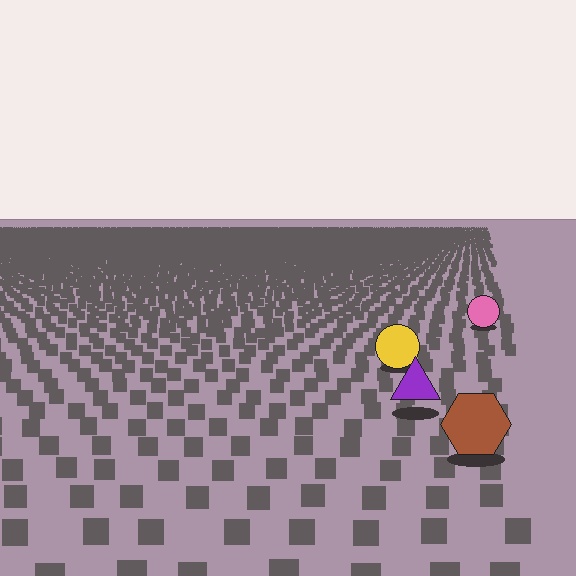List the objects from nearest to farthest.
From nearest to farthest: the brown hexagon, the purple triangle, the yellow circle, the pink circle.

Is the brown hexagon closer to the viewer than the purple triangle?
Yes. The brown hexagon is closer — you can tell from the texture gradient: the ground texture is coarser near it.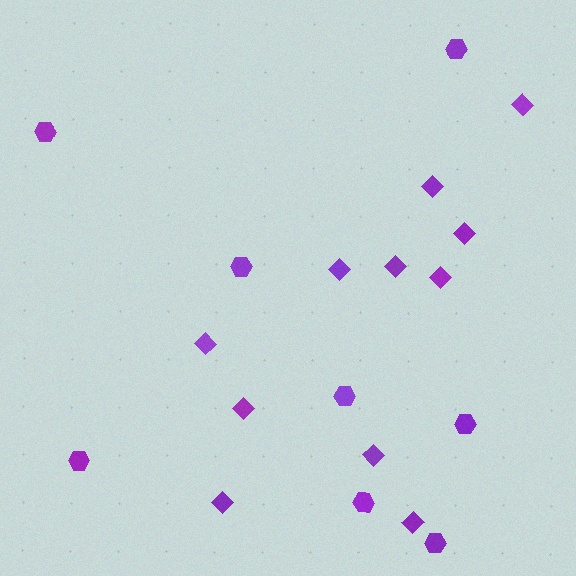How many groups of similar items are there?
There are 2 groups: one group of diamonds (11) and one group of hexagons (8).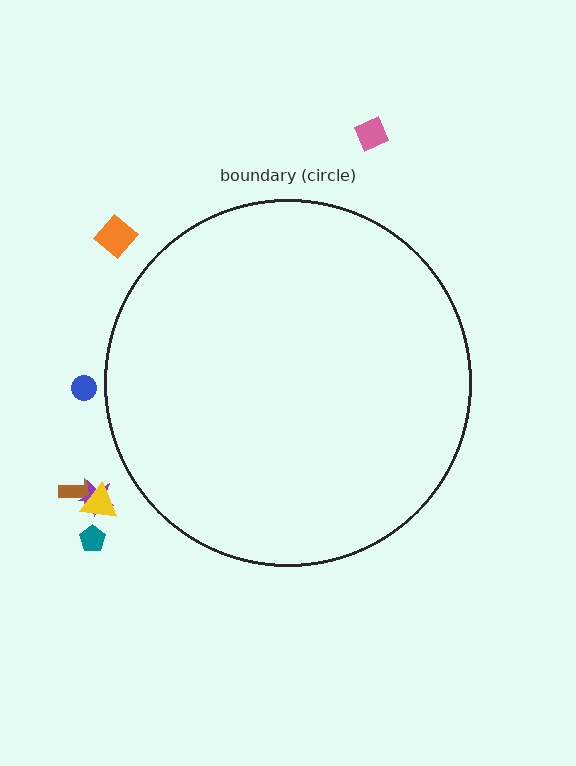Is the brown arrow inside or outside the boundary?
Outside.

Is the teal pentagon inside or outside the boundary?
Outside.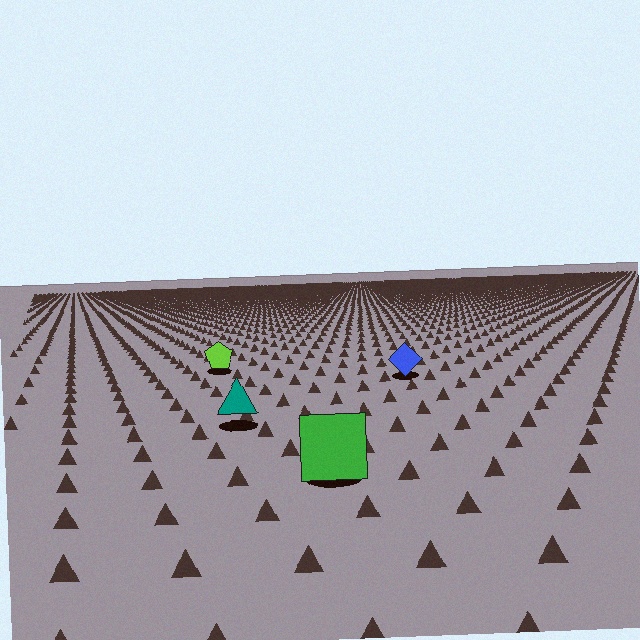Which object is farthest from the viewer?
The lime pentagon is farthest from the viewer. It appears smaller and the ground texture around it is denser.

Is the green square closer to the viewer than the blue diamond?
Yes. The green square is closer — you can tell from the texture gradient: the ground texture is coarser near it.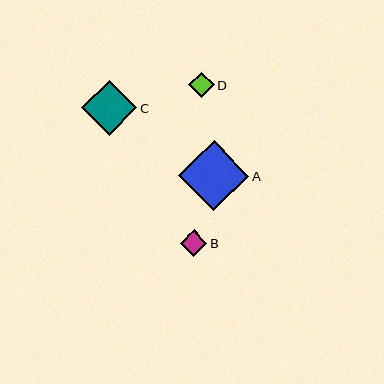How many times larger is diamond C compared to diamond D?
Diamond C is approximately 2.2 times the size of diamond D.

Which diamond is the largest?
Diamond A is the largest with a size of approximately 70 pixels.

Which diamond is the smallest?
Diamond D is the smallest with a size of approximately 25 pixels.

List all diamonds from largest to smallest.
From largest to smallest: A, C, B, D.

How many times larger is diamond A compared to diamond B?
Diamond A is approximately 2.7 times the size of diamond B.